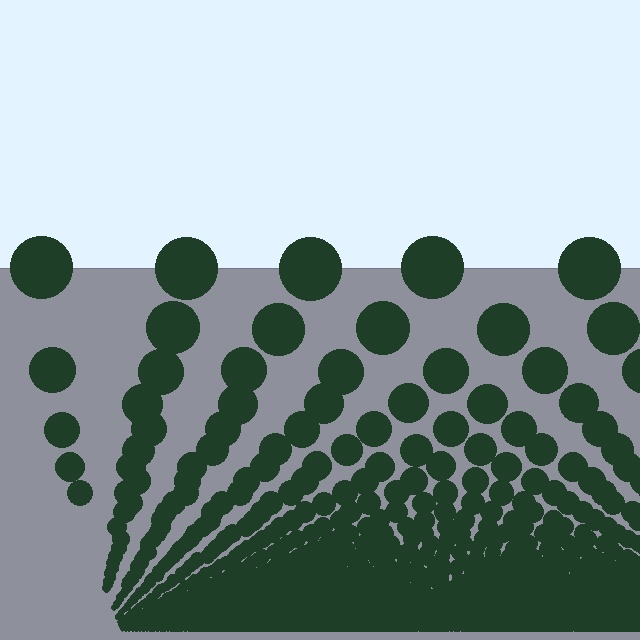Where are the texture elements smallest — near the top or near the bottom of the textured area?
Near the bottom.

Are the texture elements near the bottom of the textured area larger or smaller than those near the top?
Smaller. The gradient is inverted — elements near the bottom are smaller and denser.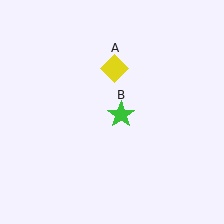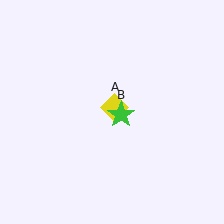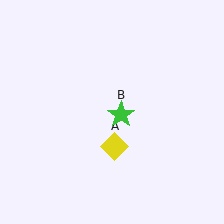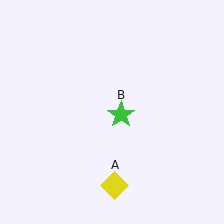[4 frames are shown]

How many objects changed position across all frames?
1 object changed position: yellow diamond (object A).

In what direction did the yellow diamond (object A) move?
The yellow diamond (object A) moved down.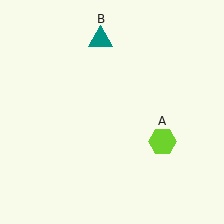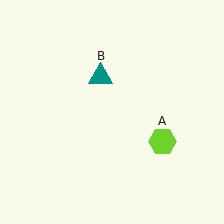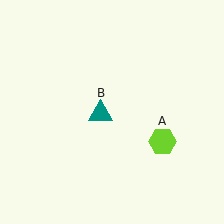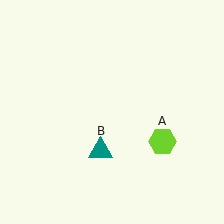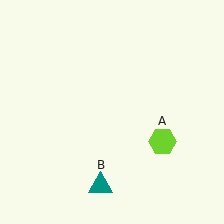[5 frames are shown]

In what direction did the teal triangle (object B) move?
The teal triangle (object B) moved down.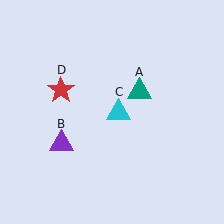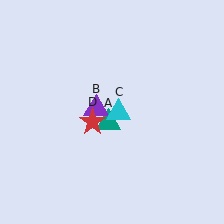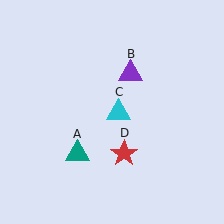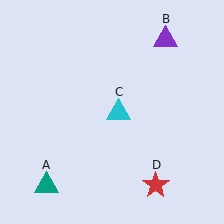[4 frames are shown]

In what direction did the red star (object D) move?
The red star (object D) moved down and to the right.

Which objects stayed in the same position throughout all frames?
Cyan triangle (object C) remained stationary.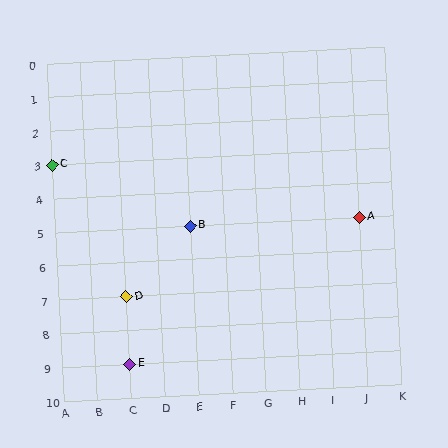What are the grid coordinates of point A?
Point A is at grid coordinates (J, 5).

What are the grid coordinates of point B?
Point B is at grid coordinates (E, 5).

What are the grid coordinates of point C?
Point C is at grid coordinates (A, 3).